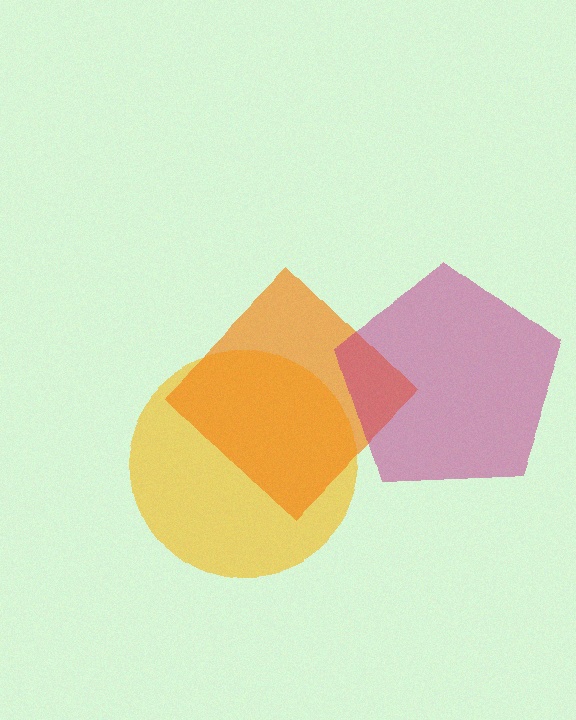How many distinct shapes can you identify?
There are 3 distinct shapes: a yellow circle, an orange diamond, a magenta pentagon.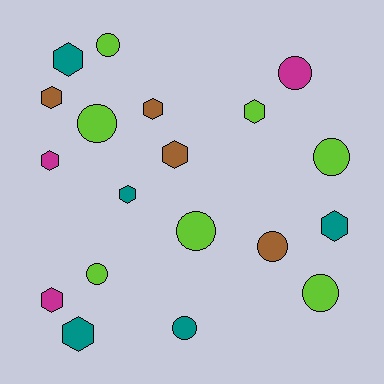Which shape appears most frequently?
Hexagon, with 10 objects.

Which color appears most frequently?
Lime, with 7 objects.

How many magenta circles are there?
There is 1 magenta circle.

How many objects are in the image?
There are 19 objects.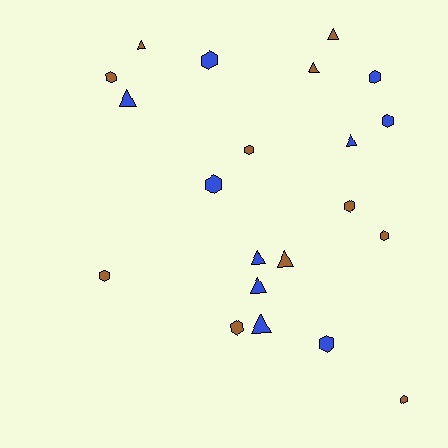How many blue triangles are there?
There are 5 blue triangles.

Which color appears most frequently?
Brown, with 11 objects.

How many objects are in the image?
There are 21 objects.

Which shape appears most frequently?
Hexagon, with 12 objects.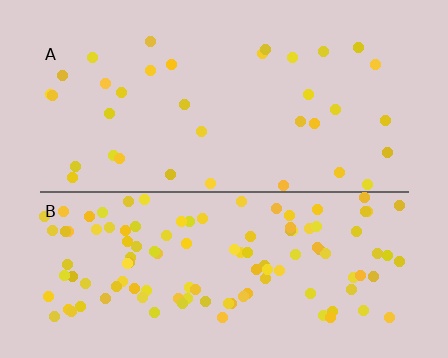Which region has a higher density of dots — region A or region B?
B (the bottom).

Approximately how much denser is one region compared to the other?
Approximately 3.4× — region B over region A.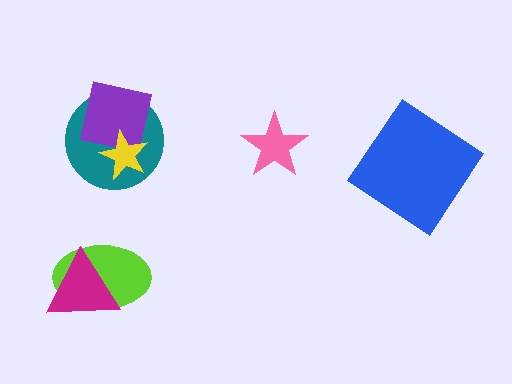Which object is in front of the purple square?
The yellow star is in front of the purple square.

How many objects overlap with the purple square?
2 objects overlap with the purple square.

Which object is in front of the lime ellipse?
The magenta triangle is in front of the lime ellipse.